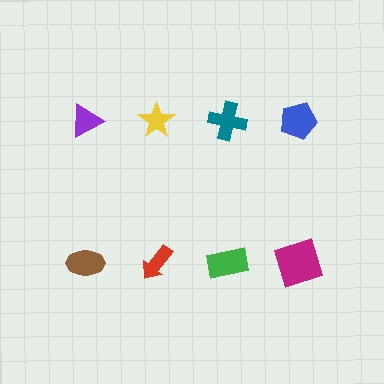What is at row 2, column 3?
A green rectangle.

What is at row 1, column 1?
A purple triangle.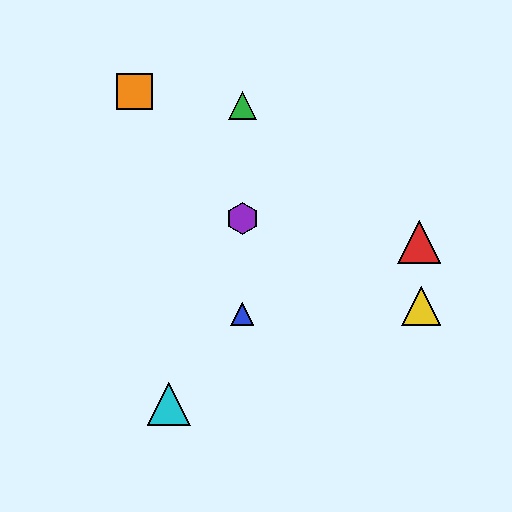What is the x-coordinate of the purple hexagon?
The purple hexagon is at x≈242.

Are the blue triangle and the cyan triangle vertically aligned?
No, the blue triangle is at x≈242 and the cyan triangle is at x≈169.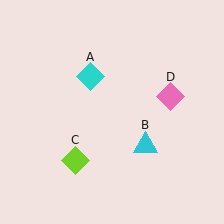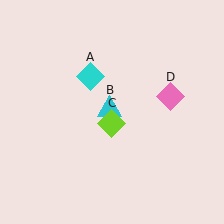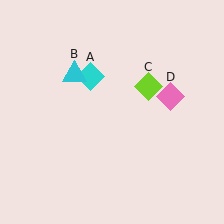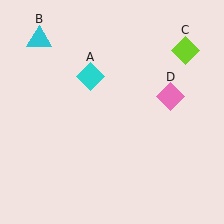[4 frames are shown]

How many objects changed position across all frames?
2 objects changed position: cyan triangle (object B), lime diamond (object C).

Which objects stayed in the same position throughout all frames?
Cyan diamond (object A) and pink diamond (object D) remained stationary.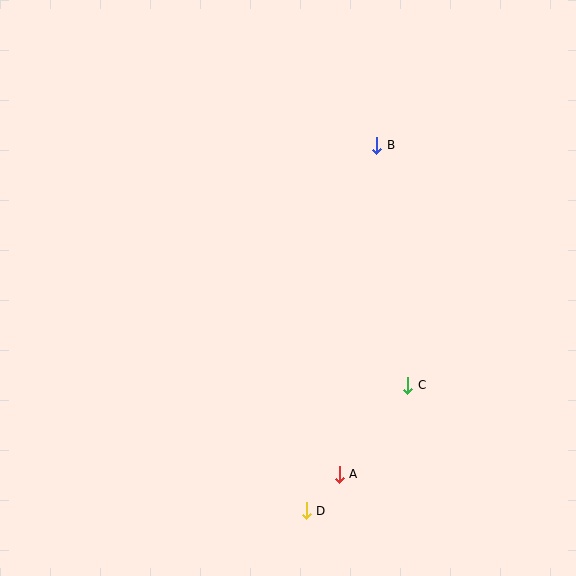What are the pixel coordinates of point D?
Point D is at (306, 511).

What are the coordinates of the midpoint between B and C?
The midpoint between B and C is at (392, 265).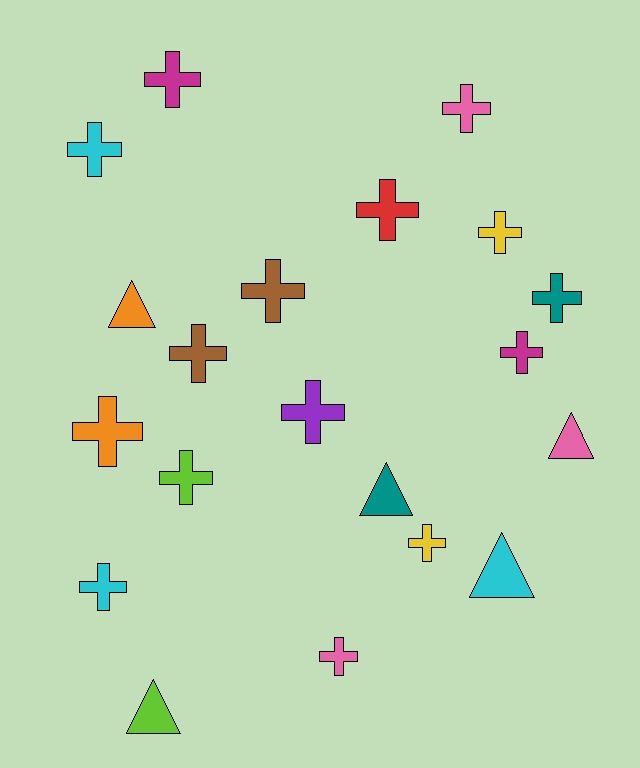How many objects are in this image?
There are 20 objects.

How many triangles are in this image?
There are 5 triangles.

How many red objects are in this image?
There is 1 red object.